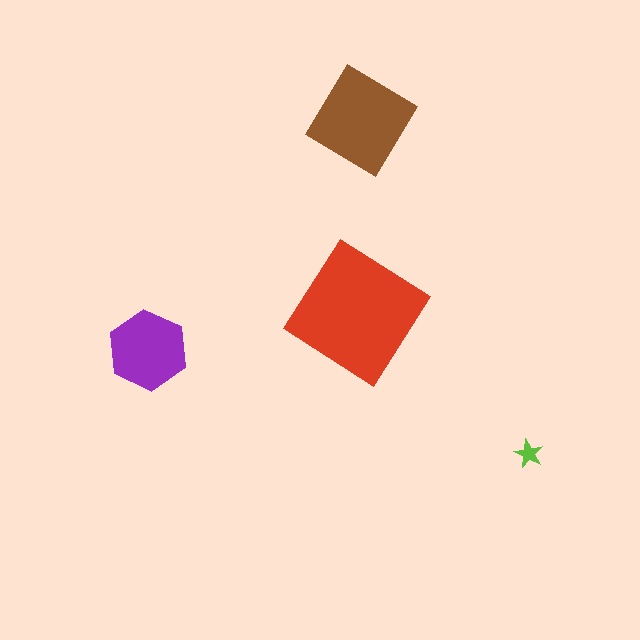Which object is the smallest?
The lime star.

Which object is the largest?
The red diamond.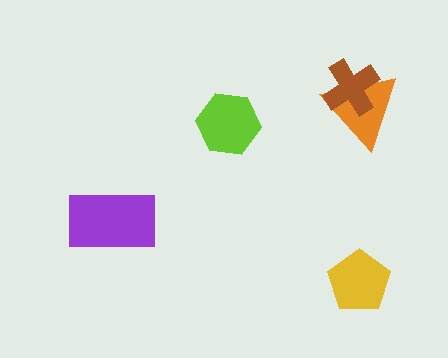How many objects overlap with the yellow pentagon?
0 objects overlap with the yellow pentagon.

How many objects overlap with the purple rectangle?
0 objects overlap with the purple rectangle.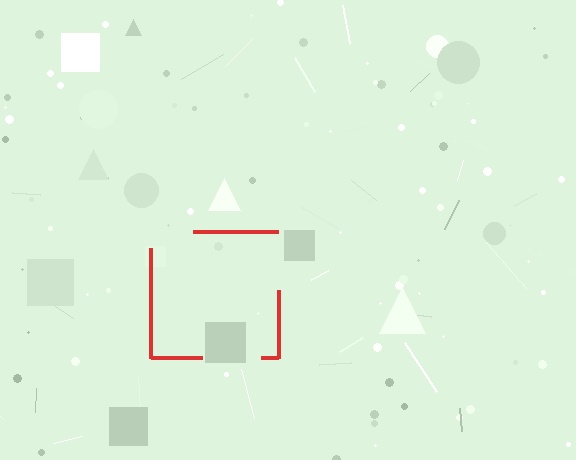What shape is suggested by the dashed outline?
The dashed outline suggests a square.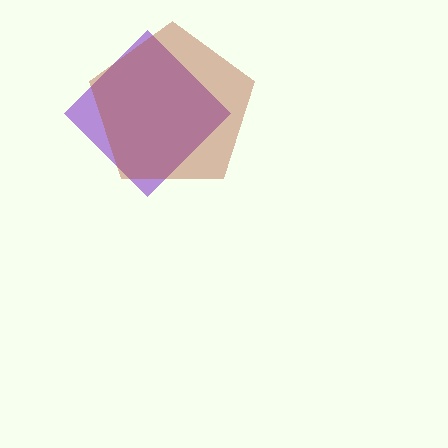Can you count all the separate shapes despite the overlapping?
Yes, there are 2 separate shapes.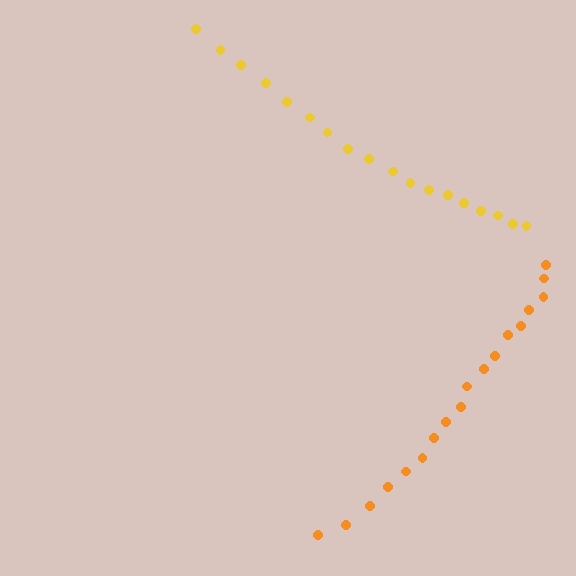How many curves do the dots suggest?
There are 2 distinct paths.